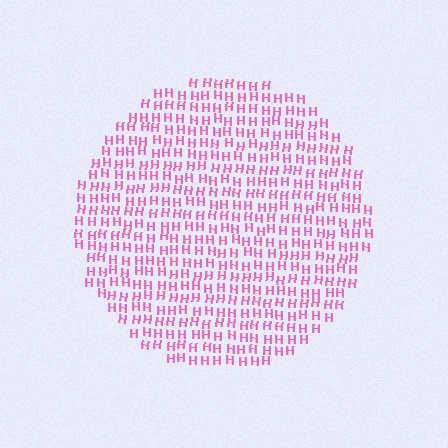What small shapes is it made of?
It is made of small letter H's.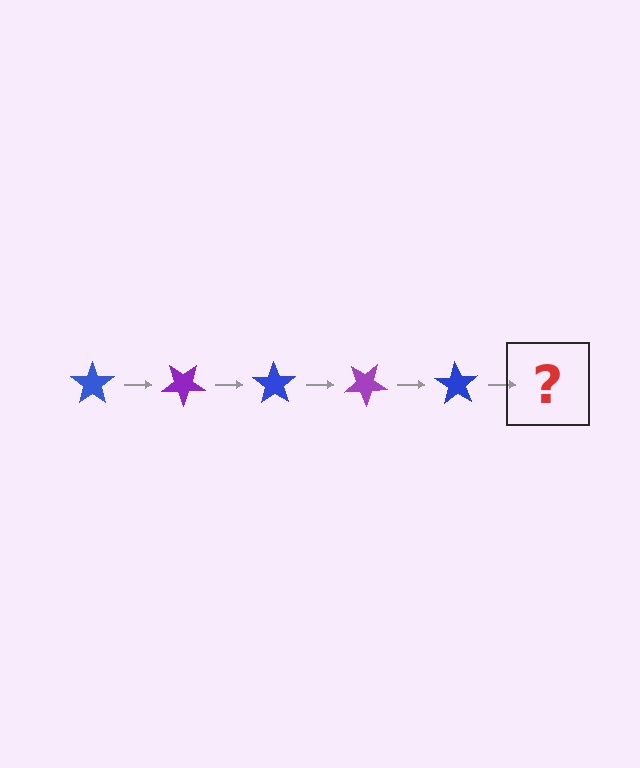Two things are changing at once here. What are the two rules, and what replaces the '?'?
The two rules are that it rotates 35 degrees each step and the color cycles through blue and purple. The '?' should be a purple star, rotated 175 degrees from the start.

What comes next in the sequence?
The next element should be a purple star, rotated 175 degrees from the start.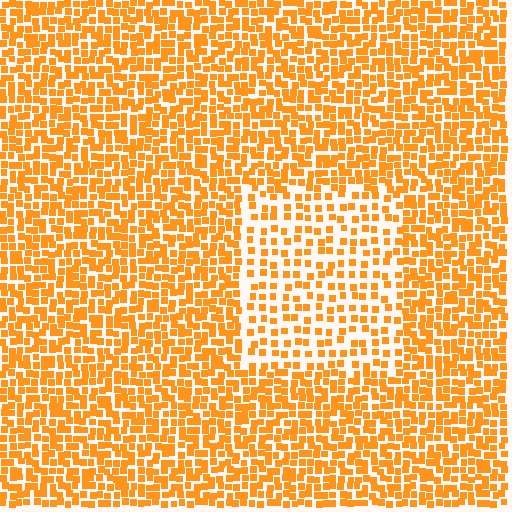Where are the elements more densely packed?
The elements are more densely packed outside the rectangle boundary.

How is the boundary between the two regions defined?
The boundary is defined by a change in element density (approximately 1.9x ratio). All elements are the same color, size, and shape.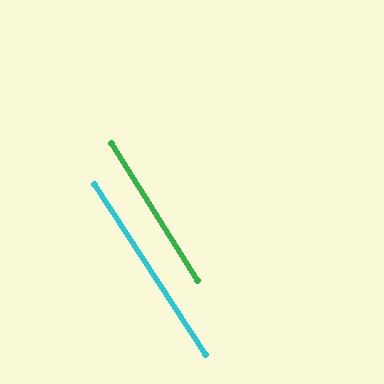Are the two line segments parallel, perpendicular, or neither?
Parallel — their directions differ by only 1.1°.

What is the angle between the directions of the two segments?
Approximately 1 degree.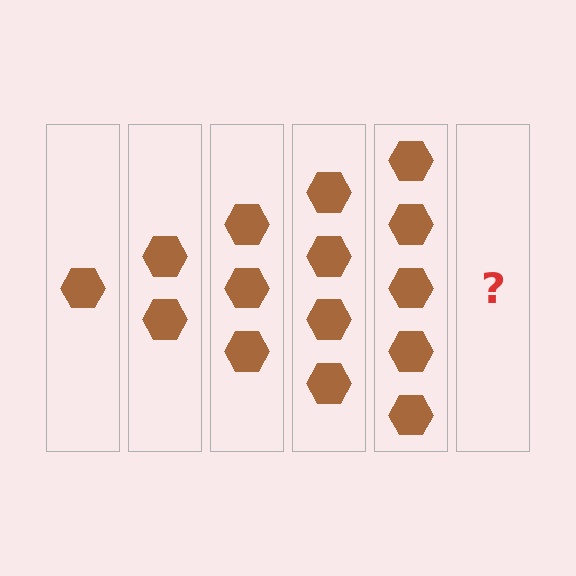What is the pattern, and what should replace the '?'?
The pattern is that each step adds one more hexagon. The '?' should be 6 hexagons.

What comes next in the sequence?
The next element should be 6 hexagons.